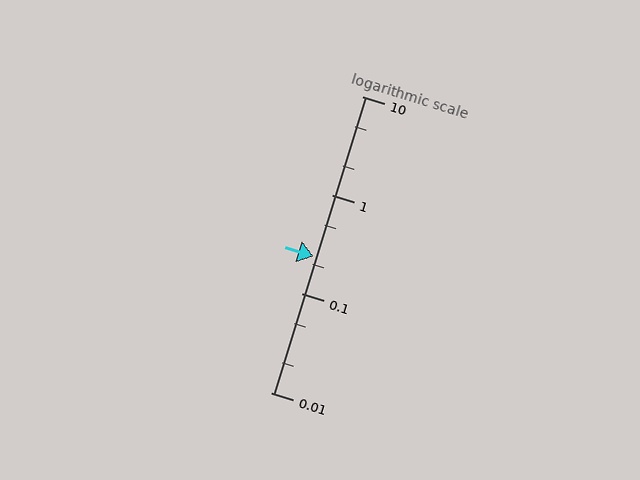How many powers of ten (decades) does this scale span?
The scale spans 3 decades, from 0.01 to 10.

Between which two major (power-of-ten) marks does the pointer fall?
The pointer is between 0.1 and 1.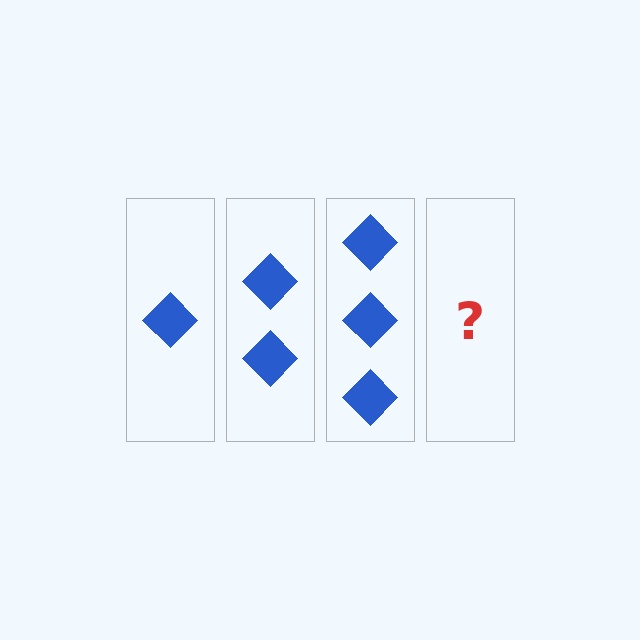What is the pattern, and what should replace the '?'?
The pattern is that each step adds one more diamond. The '?' should be 4 diamonds.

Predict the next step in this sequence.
The next step is 4 diamonds.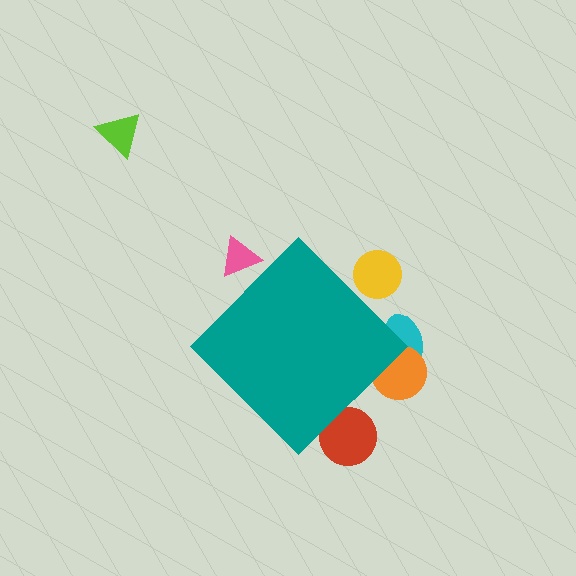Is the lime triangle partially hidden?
No, the lime triangle is fully visible.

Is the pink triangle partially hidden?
Yes, the pink triangle is partially hidden behind the teal diamond.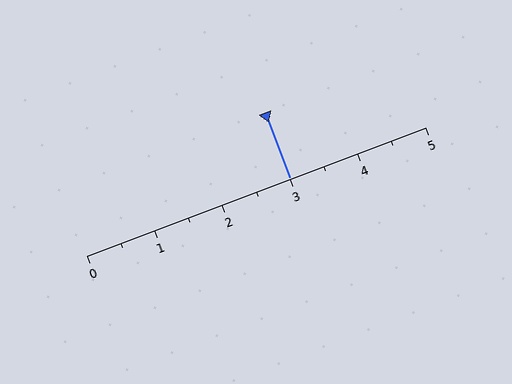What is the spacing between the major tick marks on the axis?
The major ticks are spaced 1 apart.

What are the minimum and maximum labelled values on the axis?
The axis runs from 0 to 5.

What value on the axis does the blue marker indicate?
The marker indicates approximately 3.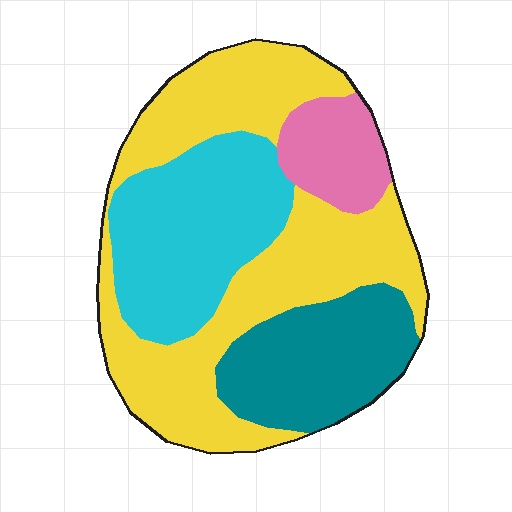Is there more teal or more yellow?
Yellow.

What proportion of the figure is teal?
Teal covers 20% of the figure.